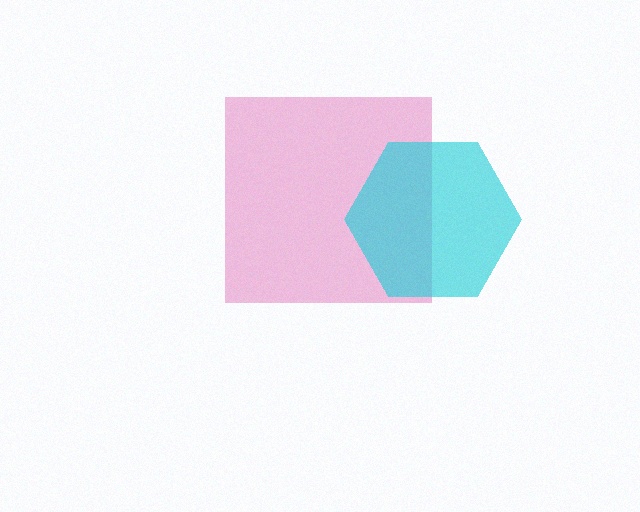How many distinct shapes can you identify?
There are 2 distinct shapes: a pink square, a cyan hexagon.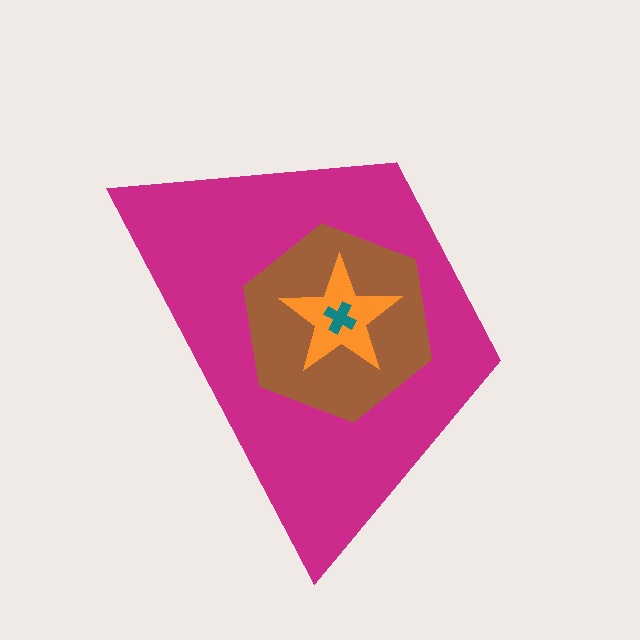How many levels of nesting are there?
4.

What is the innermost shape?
The teal cross.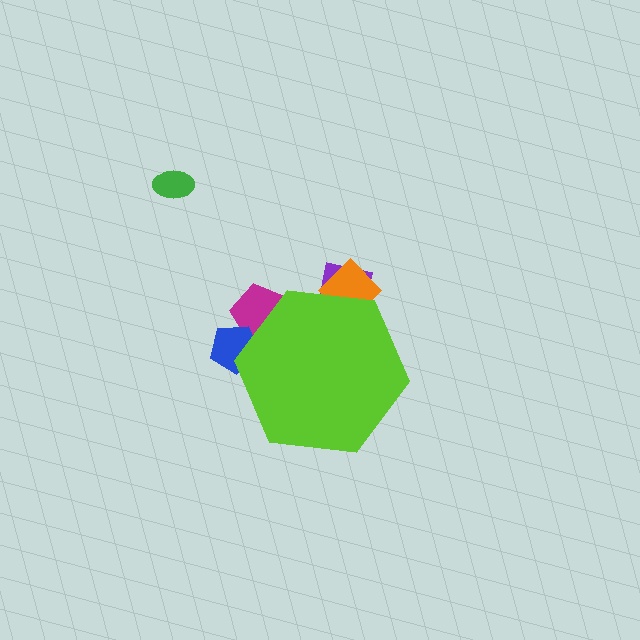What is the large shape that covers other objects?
A lime hexagon.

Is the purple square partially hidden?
Yes, the purple square is partially hidden behind the lime hexagon.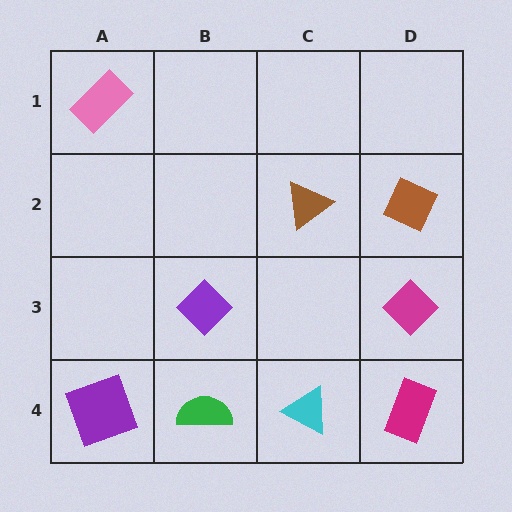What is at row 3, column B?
A purple diamond.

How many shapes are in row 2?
2 shapes.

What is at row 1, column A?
A pink rectangle.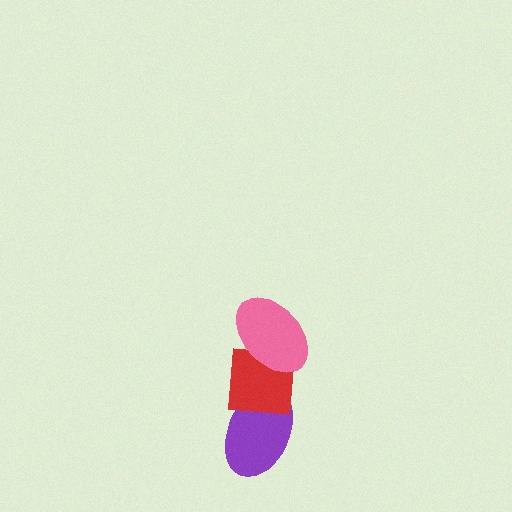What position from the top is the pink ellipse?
The pink ellipse is 1st from the top.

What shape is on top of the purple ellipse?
The red square is on top of the purple ellipse.